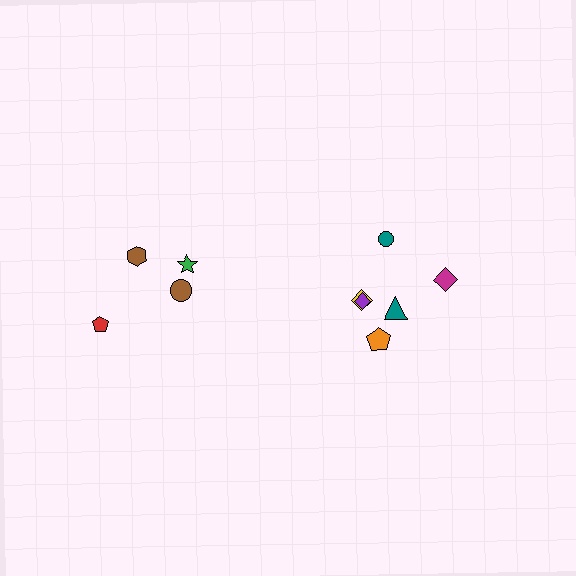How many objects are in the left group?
There are 4 objects.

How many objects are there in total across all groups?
There are 10 objects.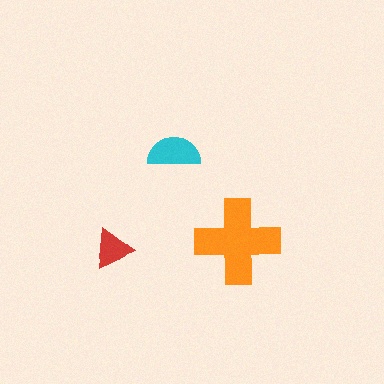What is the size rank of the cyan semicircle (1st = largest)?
2nd.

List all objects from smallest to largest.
The red triangle, the cyan semicircle, the orange cross.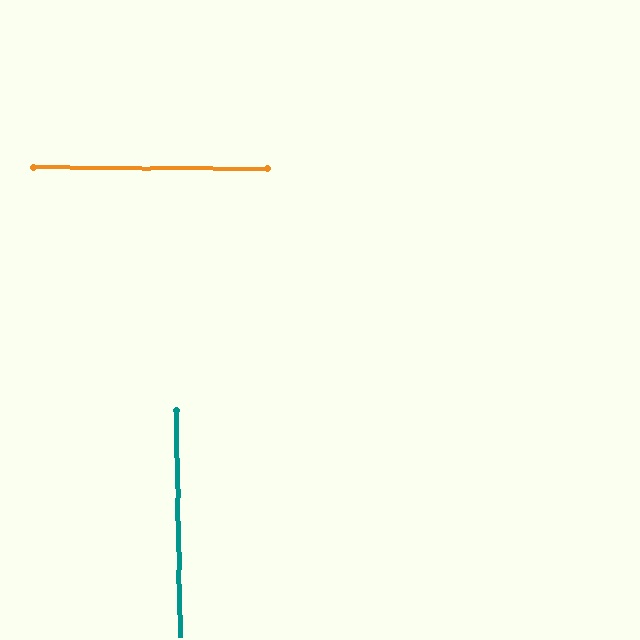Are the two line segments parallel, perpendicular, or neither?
Perpendicular — they meet at approximately 89°.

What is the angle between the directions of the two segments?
Approximately 89 degrees.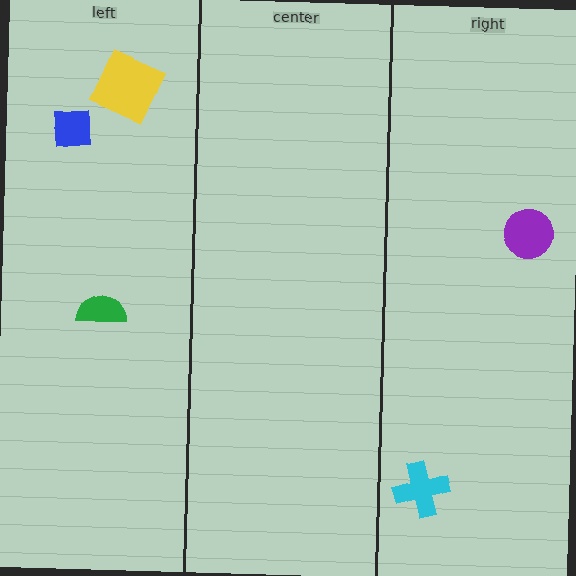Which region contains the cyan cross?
The right region.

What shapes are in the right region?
The cyan cross, the purple circle.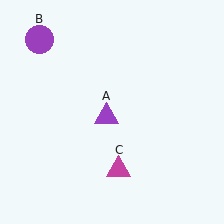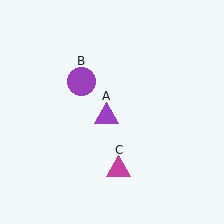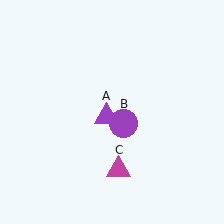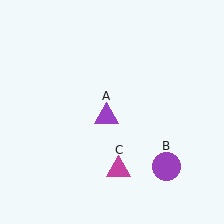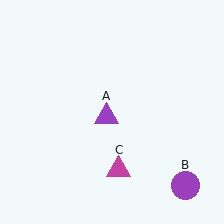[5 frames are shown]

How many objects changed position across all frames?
1 object changed position: purple circle (object B).